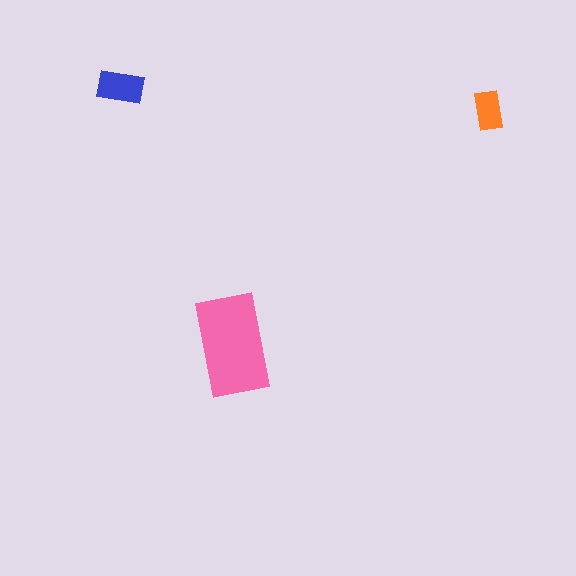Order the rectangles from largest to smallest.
the pink one, the blue one, the orange one.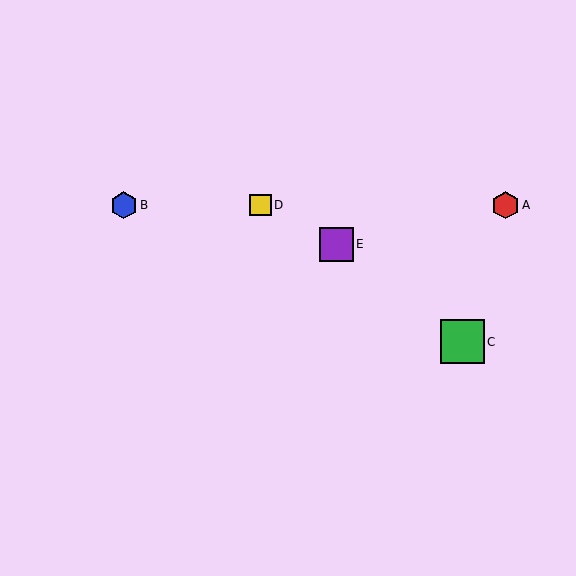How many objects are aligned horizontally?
3 objects (A, B, D) are aligned horizontally.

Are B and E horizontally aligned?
No, B is at y≈205 and E is at y≈244.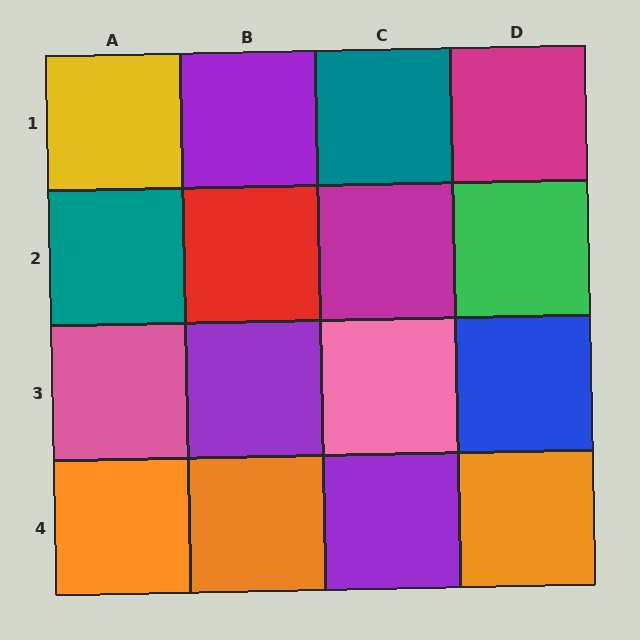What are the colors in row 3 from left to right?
Pink, purple, pink, blue.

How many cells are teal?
2 cells are teal.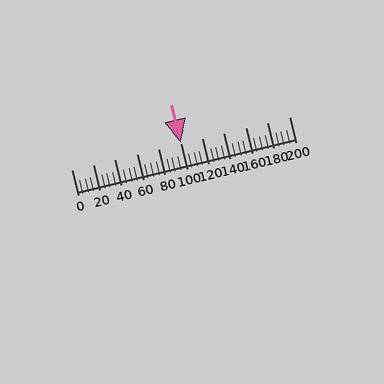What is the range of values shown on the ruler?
The ruler shows values from 0 to 200.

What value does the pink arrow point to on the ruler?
The pink arrow points to approximately 101.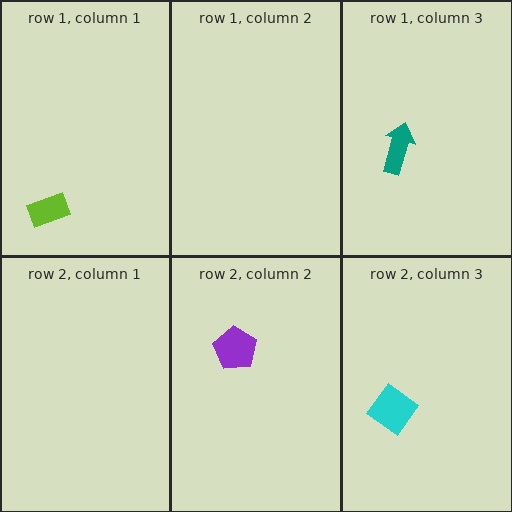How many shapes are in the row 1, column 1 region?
1.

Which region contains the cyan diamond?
The row 2, column 3 region.